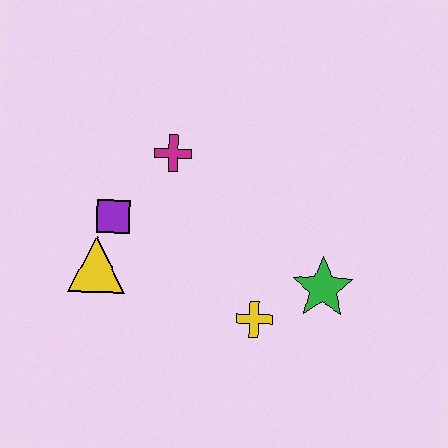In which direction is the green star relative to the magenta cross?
The green star is to the right of the magenta cross.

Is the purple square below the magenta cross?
Yes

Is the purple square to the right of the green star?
No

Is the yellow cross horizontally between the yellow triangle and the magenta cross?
No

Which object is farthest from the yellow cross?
The magenta cross is farthest from the yellow cross.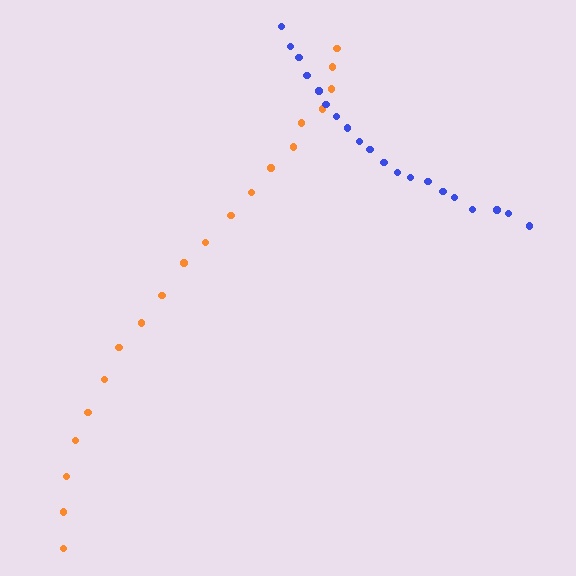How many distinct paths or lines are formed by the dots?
There are 2 distinct paths.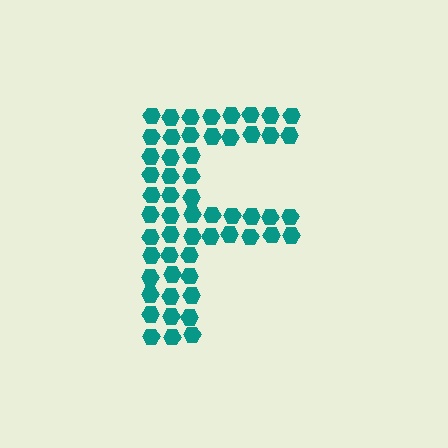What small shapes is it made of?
It is made of small hexagons.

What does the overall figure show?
The overall figure shows the letter F.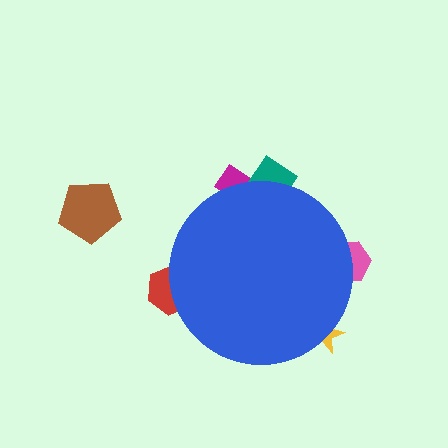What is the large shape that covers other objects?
A blue circle.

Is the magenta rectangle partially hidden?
Yes, the magenta rectangle is partially hidden behind the blue circle.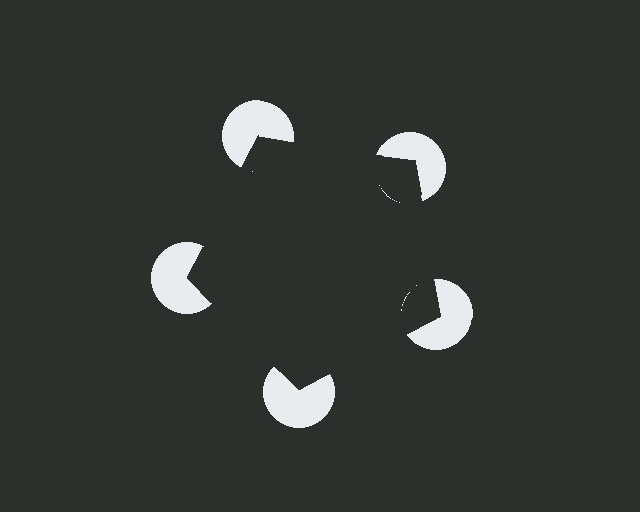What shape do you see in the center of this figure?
An illusory pentagon — its edges are inferred from the aligned wedge cuts in the pac-man discs, not physically drawn.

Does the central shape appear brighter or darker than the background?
It typically appears slightly darker than the background, even though no actual brightness change is drawn.